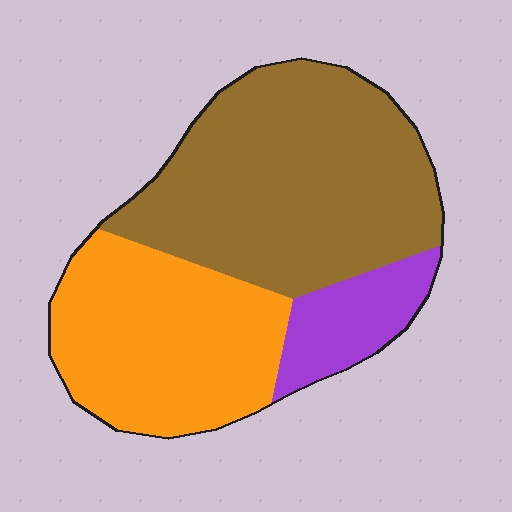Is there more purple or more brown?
Brown.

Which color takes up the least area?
Purple, at roughly 10%.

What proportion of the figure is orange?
Orange covers roughly 35% of the figure.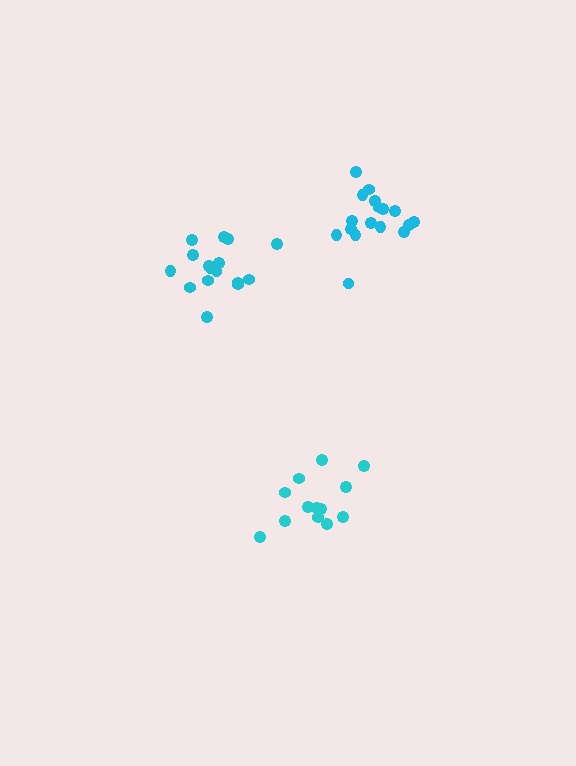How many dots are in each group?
Group 1: 17 dots, Group 2: 13 dots, Group 3: 17 dots (47 total).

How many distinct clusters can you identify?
There are 3 distinct clusters.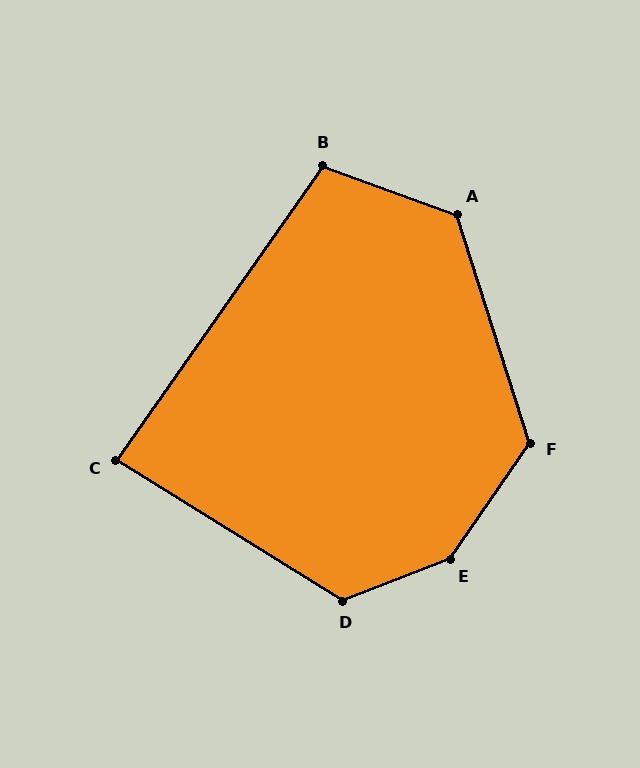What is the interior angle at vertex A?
Approximately 127 degrees (obtuse).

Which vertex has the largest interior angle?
E, at approximately 146 degrees.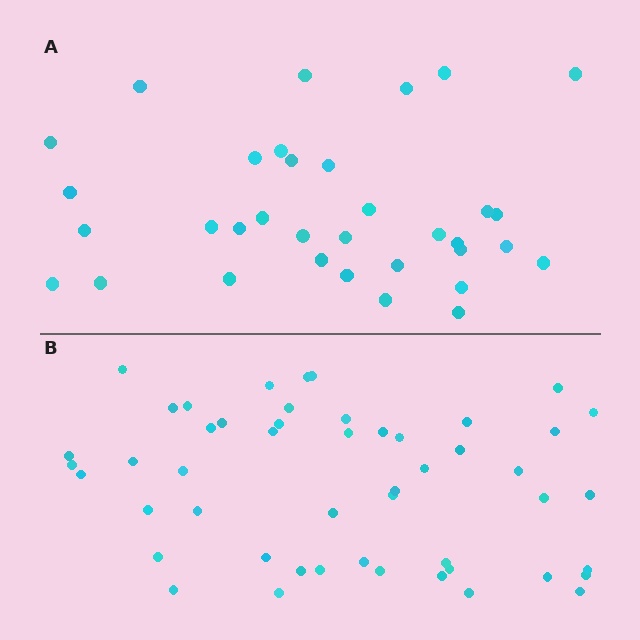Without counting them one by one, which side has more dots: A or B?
Region B (the bottom region) has more dots.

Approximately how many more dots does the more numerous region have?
Region B has approximately 15 more dots than region A.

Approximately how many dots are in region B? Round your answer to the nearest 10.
About 50 dots.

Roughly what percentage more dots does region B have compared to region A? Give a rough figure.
About 45% more.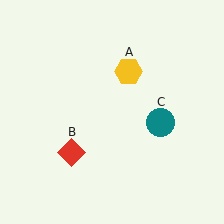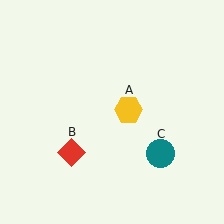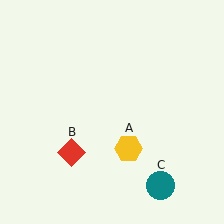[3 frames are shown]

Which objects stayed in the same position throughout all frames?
Red diamond (object B) remained stationary.